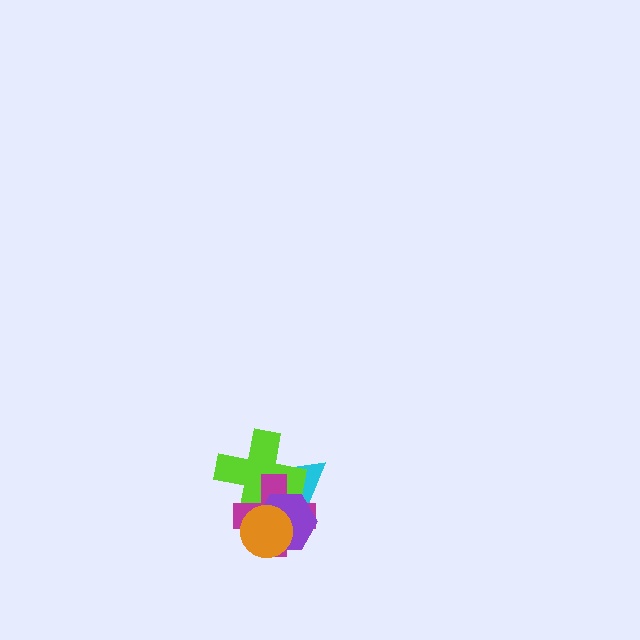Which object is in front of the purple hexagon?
The orange circle is in front of the purple hexagon.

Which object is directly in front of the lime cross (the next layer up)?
The magenta cross is directly in front of the lime cross.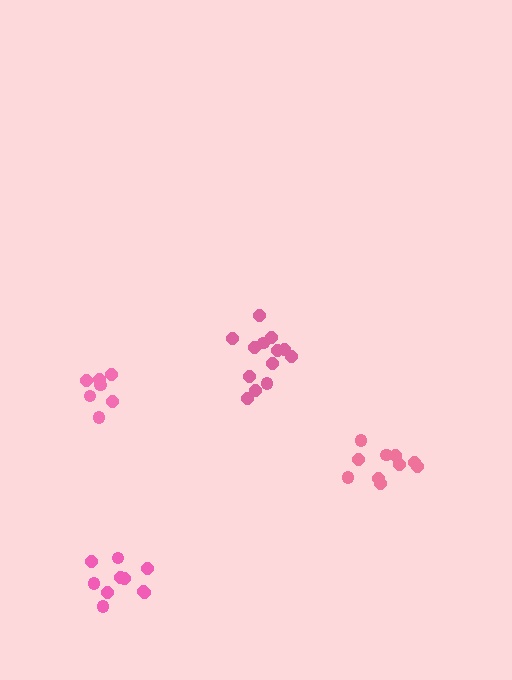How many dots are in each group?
Group 1: 7 dots, Group 2: 13 dots, Group 3: 10 dots, Group 4: 10 dots (40 total).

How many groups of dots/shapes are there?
There are 4 groups.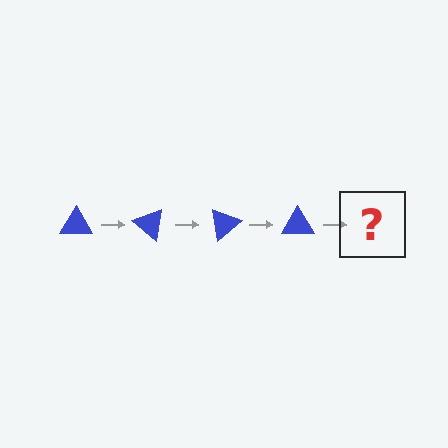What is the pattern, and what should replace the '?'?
The pattern is that the triangle rotates 40 degrees each step. The '?' should be a blue triangle rotated 160 degrees.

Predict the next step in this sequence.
The next step is a blue triangle rotated 160 degrees.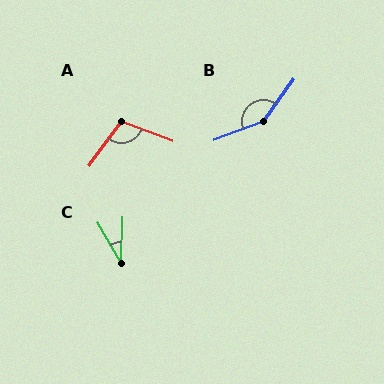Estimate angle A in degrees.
Approximately 105 degrees.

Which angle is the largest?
B, at approximately 146 degrees.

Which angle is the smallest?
C, at approximately 31 degrees.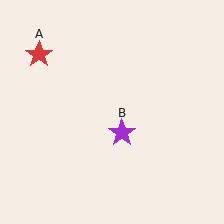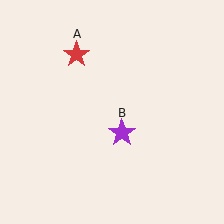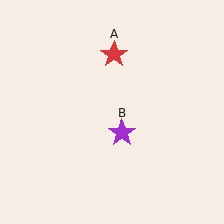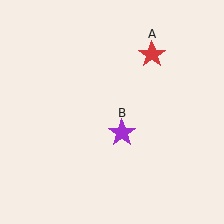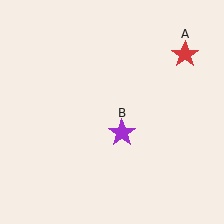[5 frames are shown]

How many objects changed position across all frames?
1 object changed position: red star (object A).